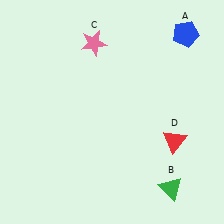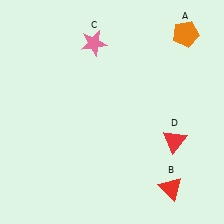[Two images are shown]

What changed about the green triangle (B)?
In Image 1, B is green. In Image 2, it changed to red.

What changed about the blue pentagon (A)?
In Image 1, A is blue. In Image 2, it changed to orange.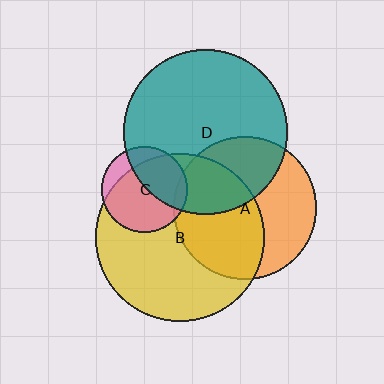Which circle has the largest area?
Circle B (yellow).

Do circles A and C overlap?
Yes.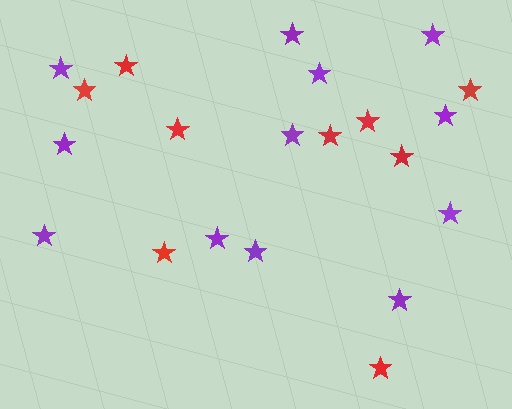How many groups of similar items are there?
There are 2 groups: one group of red stars (9) and one group of purple stars (12).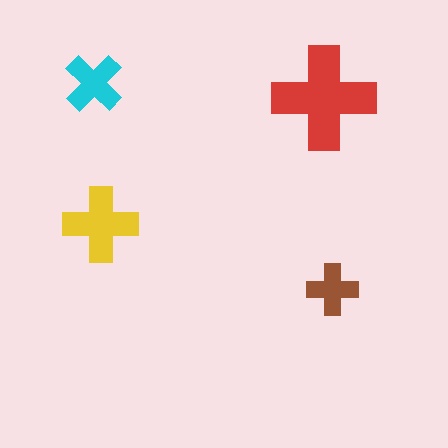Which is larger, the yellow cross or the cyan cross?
The yellow one.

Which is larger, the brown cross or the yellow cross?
The yellow one.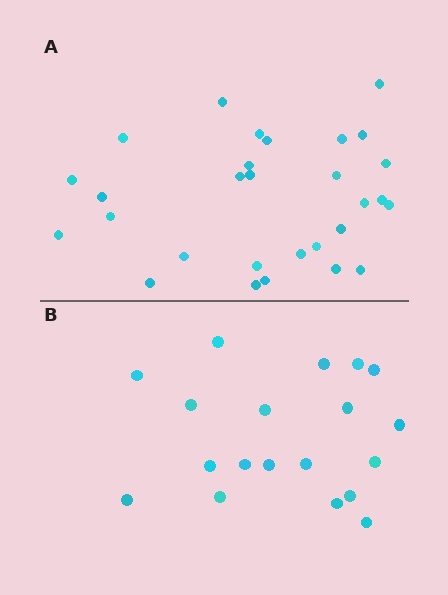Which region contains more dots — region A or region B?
Region A (the top region) has more dots.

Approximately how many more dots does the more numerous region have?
Region A has roughly 10 or so more dots than region B.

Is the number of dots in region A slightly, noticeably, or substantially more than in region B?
Region A has substantially more. The ratio is roughly 1.5 to 1.